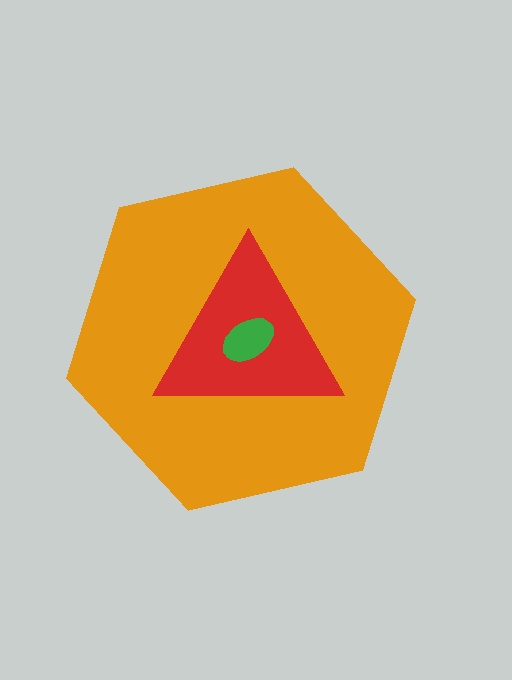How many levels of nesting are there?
3.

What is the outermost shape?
The orange hexagon.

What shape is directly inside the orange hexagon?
The red triangle.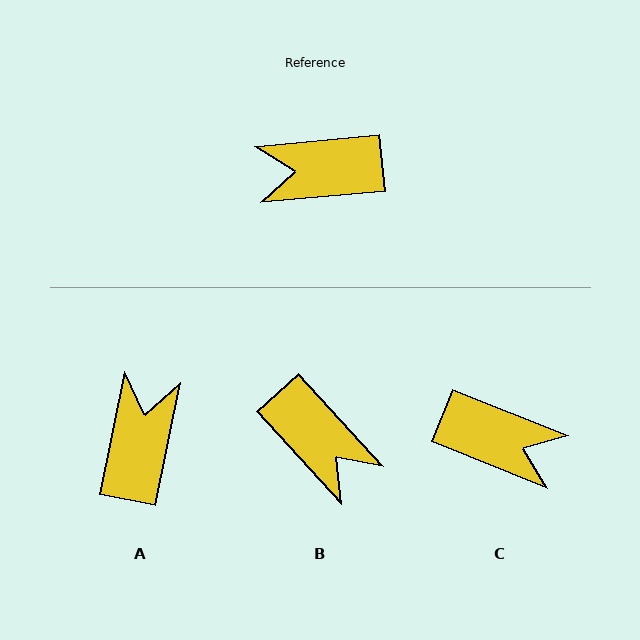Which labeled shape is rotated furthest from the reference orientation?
C, about 153 degrees away.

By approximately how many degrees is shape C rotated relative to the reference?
Approximately 153 degrees counter-clockwise.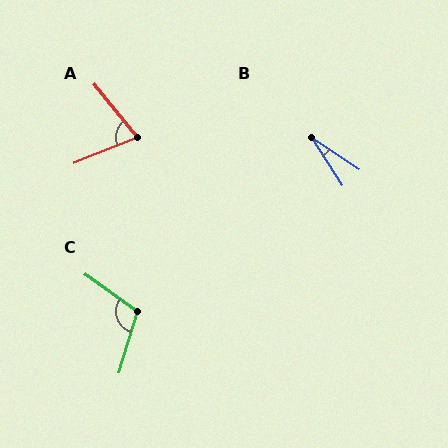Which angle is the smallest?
B, at approximately 23 degrees.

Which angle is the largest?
C, at approximately 109 degrees.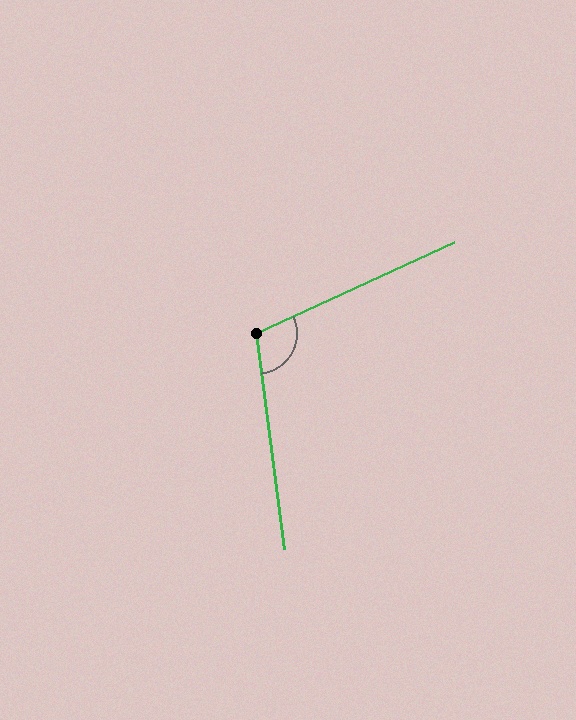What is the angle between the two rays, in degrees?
Approximately 107 degrees.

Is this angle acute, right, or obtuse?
It is obtuse.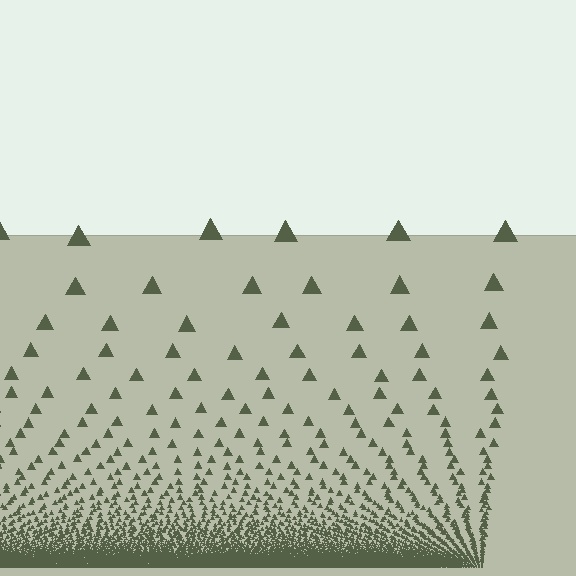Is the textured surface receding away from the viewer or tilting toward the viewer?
The surface appears to tilt toward the viewer. Texture elements get larger and sparser toward the top.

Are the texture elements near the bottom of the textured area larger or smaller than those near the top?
Smaller. The gradient is inverted — elements near the bottom are smaller and denser.